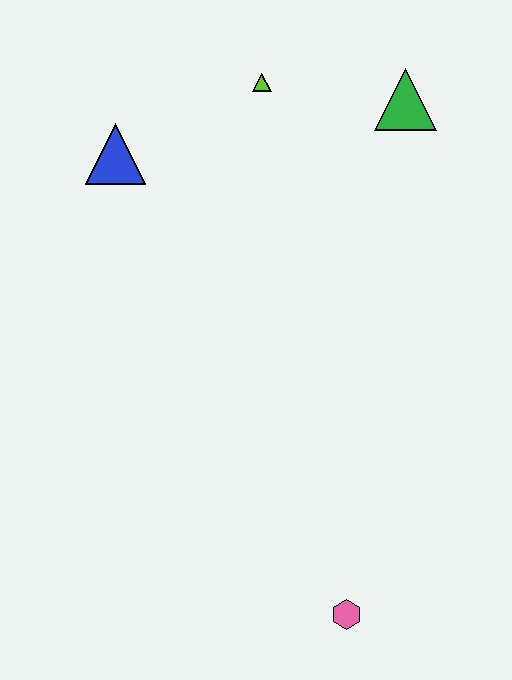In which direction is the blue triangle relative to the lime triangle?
The blue triangle is to the left of the lime triangle.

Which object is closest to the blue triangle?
The lime triangle is closest to the blue triangle.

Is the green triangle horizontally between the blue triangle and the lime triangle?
No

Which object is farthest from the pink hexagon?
The lime triangle is farthest from the pink hexagon.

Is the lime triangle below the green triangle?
No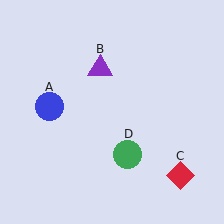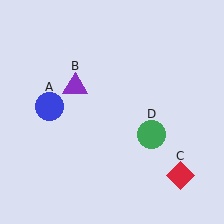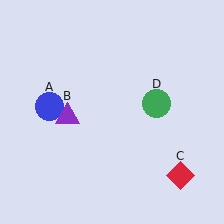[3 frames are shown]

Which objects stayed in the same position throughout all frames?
Blue circle (object A) and red diamond (object C) remained stationary.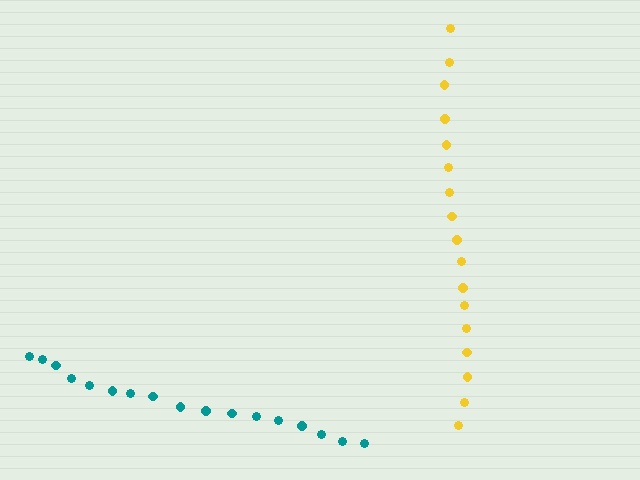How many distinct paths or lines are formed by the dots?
There are 2 distinct paths.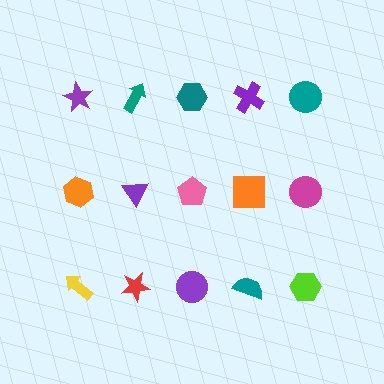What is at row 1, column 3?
A teal hexagon.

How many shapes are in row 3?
5 shapes.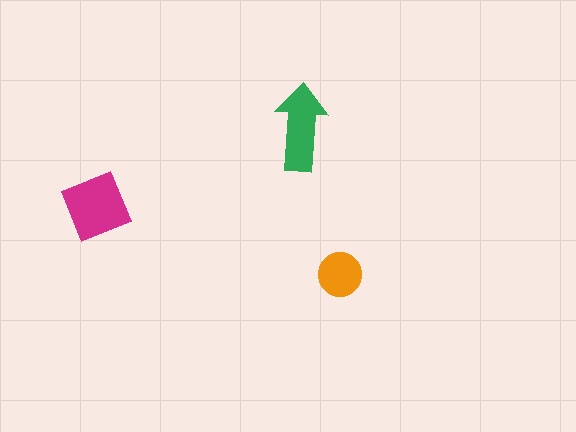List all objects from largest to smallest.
The magenta diamond, the green arrow, the orange circle.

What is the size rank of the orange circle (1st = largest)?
3rd.